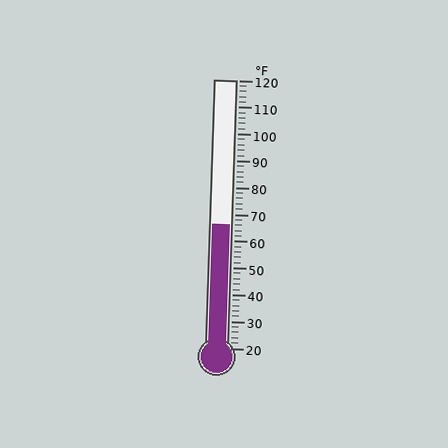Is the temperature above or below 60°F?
The temperature is above 60°F.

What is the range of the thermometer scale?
The thermometer scale ranges from 20°F to 120°F.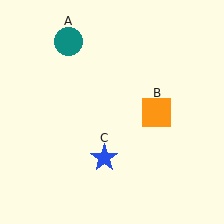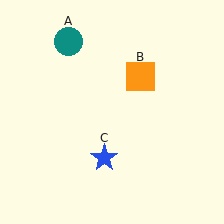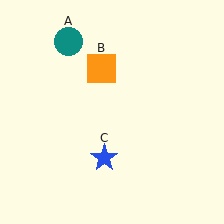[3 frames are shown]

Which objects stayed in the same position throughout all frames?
Teal circle (object A) and blue star (object C) remained stationary.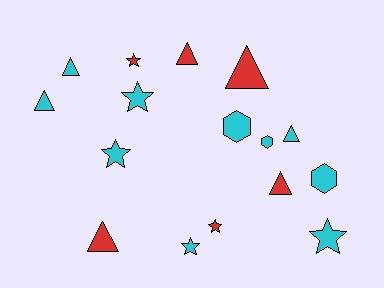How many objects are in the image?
There are 16 objects.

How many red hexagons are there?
There are no red hexagons.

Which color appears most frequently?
Cyan, with 10 objects.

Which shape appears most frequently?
Triangle, with 7 objects.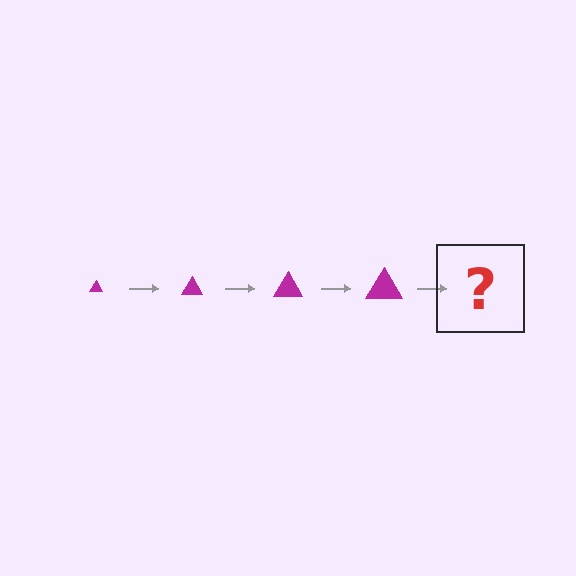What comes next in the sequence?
The next element should be a magenta triangle, larger than the previous one.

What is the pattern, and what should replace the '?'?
The pattern is that the triangle gets progressively larger each step. The '?' should be a magenta triangle, larger than the previous one.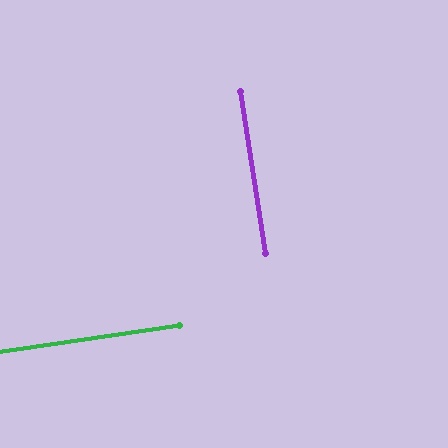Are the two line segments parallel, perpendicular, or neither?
Perpendicular — they meet at approximately 90°.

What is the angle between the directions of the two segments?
Approximately 90 degrees.